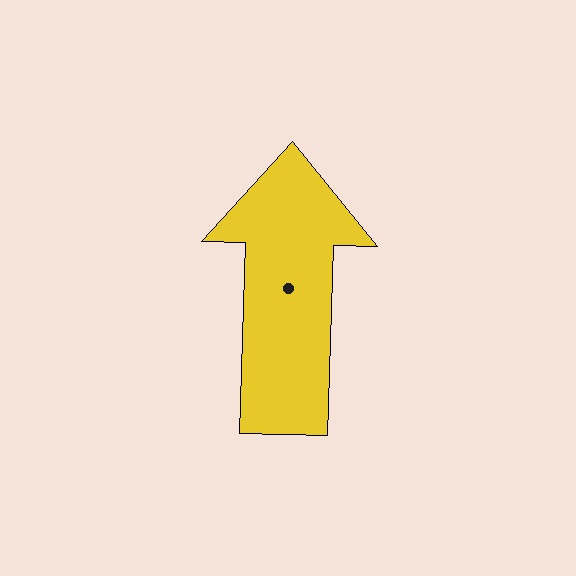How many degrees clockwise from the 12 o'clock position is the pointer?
Approximately 2 degrees.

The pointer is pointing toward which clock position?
Roughly 12 o'clock.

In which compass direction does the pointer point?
North.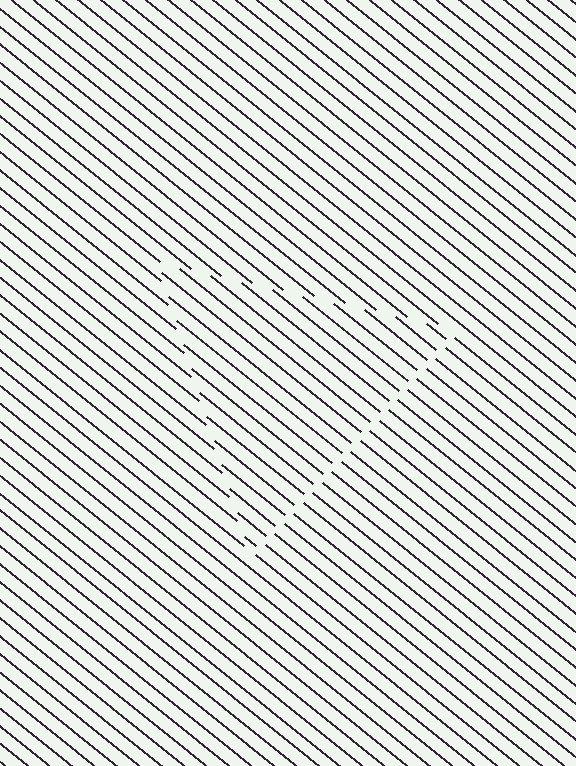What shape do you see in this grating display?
An illusory triangle. The interior of the shape contains the same grating, shifted by half a period — the contour is defined by the phase discontinuity where line-ends from the inner and outer gratings abut.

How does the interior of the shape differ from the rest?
The interior of the shape contains the same grating, shifted by half a period — the contour is defined by the phase discontinuity where line-ends from the inner and outer gratings abut.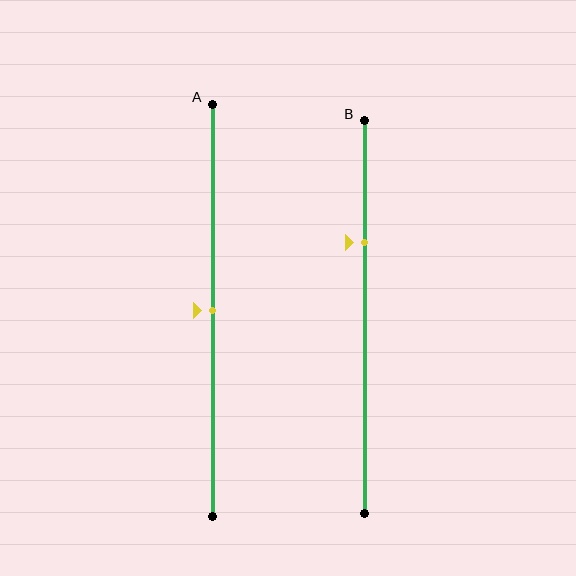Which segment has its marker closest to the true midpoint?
Segment A has its marker closest to the true midpoint.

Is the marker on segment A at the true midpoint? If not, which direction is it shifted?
Yes, the marker on segment A is at the true midpoint.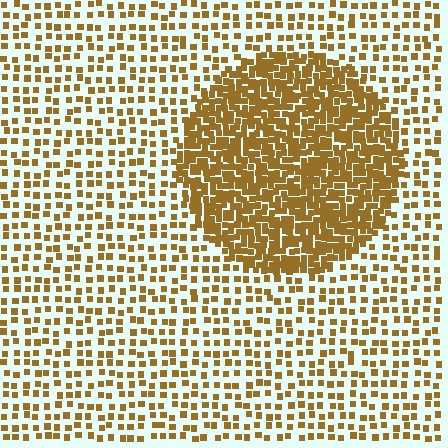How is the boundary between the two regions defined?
The boundary is defined by a change in element density (approximately 2.6x ratio). All elements are the same color, size, and shape.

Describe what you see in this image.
The image contains small brown elements arranged at two different densities. A circle-shaped region is visible where the elements are more densely packed than the surrounding area.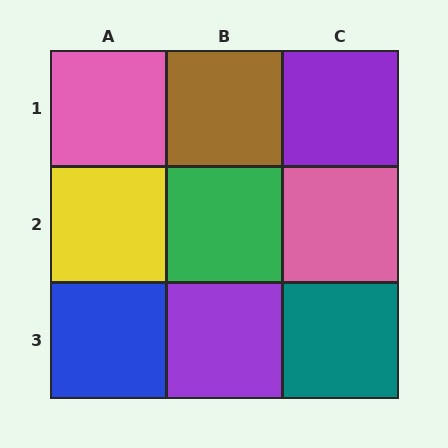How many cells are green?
1 cell is green.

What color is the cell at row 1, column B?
Brown.